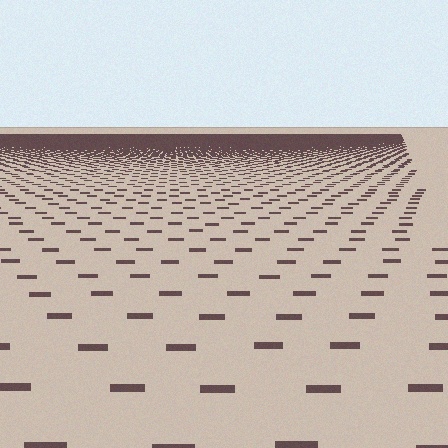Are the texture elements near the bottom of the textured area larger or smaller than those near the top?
Larger. Near the bottom, elements are closer to the viewer and appear at a bigger on-screen size.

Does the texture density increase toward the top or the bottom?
Density increases toward the top.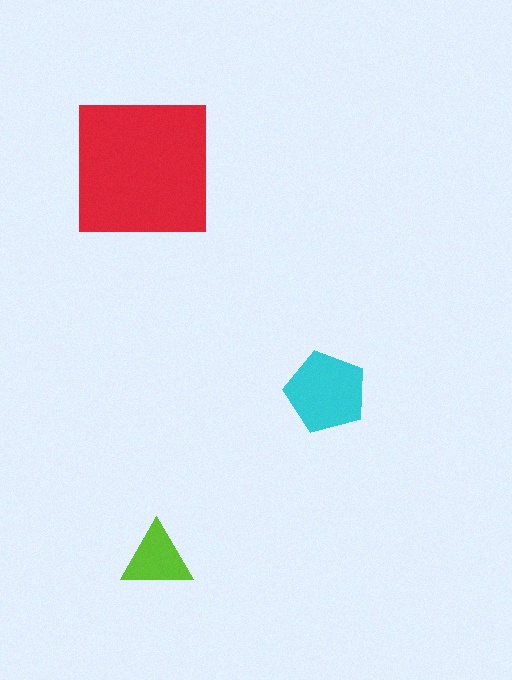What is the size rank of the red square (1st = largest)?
1st.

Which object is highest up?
The red square is topmost.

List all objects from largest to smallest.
The red square, the cyan pentagon, the lime triangle.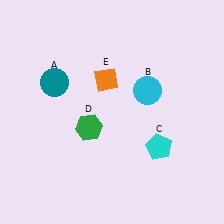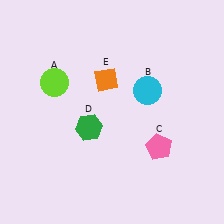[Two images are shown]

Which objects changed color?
A changed from teal to lime. C changed from cyan to pink.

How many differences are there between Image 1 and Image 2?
There are 2 differences between the two images.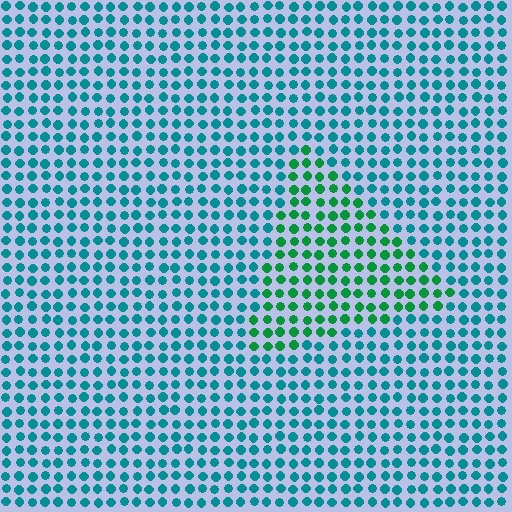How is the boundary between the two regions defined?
The boundary is defined purely by a slight shift in hue (about 41 degrees). Spacing, size, and orientation are identical on both sides.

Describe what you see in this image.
The image is filled with small teal elements in a uniform arrangement. A triangle-shaped region is visible where the elements are tinted to a slightly different hue, forming a subtle color boundary.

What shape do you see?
I see a triangle.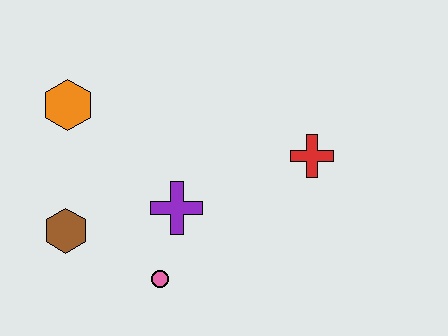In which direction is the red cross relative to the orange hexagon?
The red cross is to the right of the orange hexagon.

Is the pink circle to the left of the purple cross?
Yes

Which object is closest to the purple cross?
The pink circle is closest to the purple cross.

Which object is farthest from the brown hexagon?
The red cross is farthest from the brown hexagon.